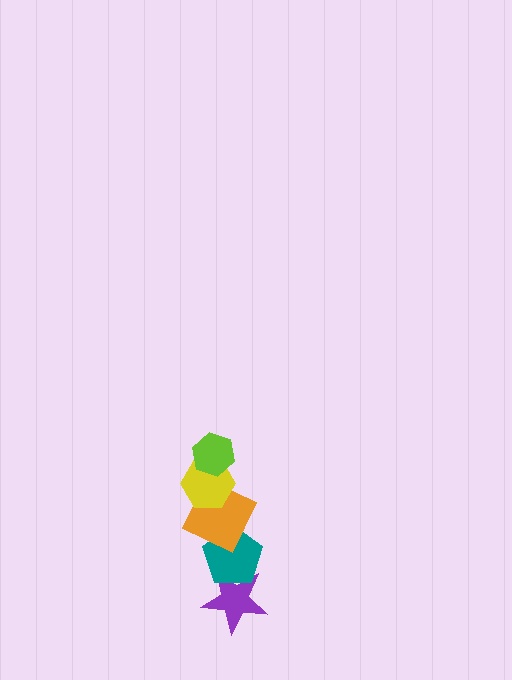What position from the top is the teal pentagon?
The teal pentagon is 4th from the top.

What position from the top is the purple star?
The purple star is 5th from the top.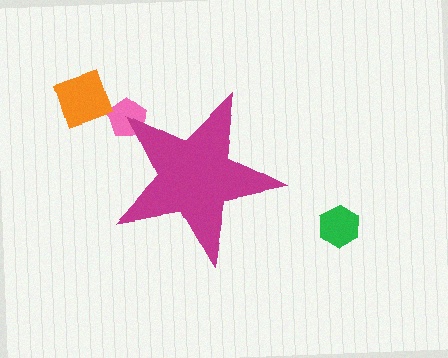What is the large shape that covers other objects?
A magenta star.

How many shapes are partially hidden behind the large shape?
1 shape is partially hidden.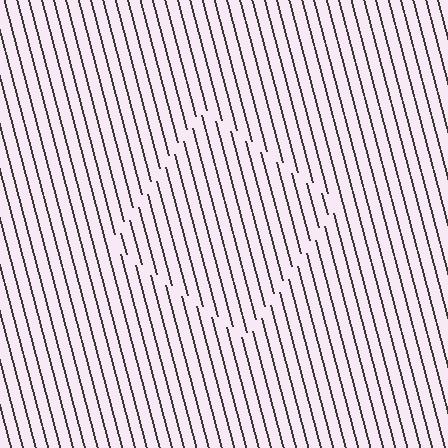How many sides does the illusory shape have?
4 sides — the line-ends trace a square.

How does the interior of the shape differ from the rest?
The interior of the shape contains the same grating, shifted by half a period — the contour is defined by the phase discontinuity where line-ends from the inner and outer gratings abut.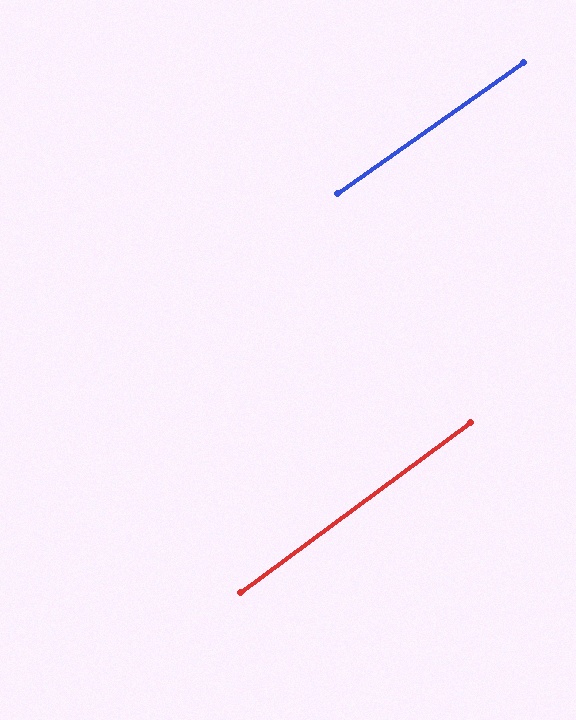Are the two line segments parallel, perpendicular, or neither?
Parallel — their directions differ by only 1.5°.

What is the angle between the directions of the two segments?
Approximately 1 degree.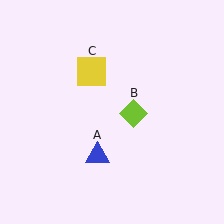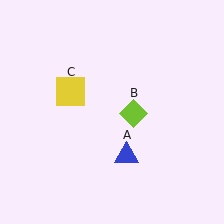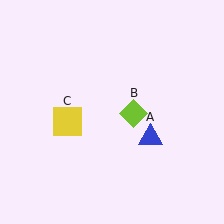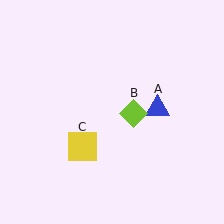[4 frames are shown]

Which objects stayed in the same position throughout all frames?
Lime diamond (object B) remained stationary.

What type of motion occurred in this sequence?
The blue triangle (object A), yellow square (object C) rotated counterclockwise around the center of the scene.